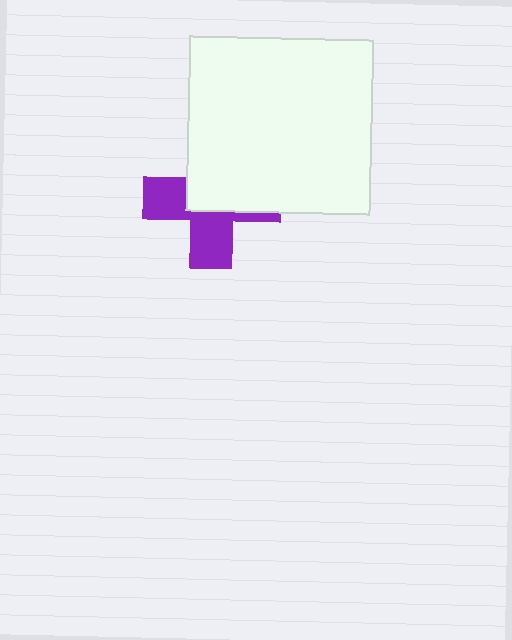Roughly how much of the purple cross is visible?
About half of it is visible (roughly 47%).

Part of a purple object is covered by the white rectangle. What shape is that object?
It is a cross.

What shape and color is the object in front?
The object in front is a white rectangle.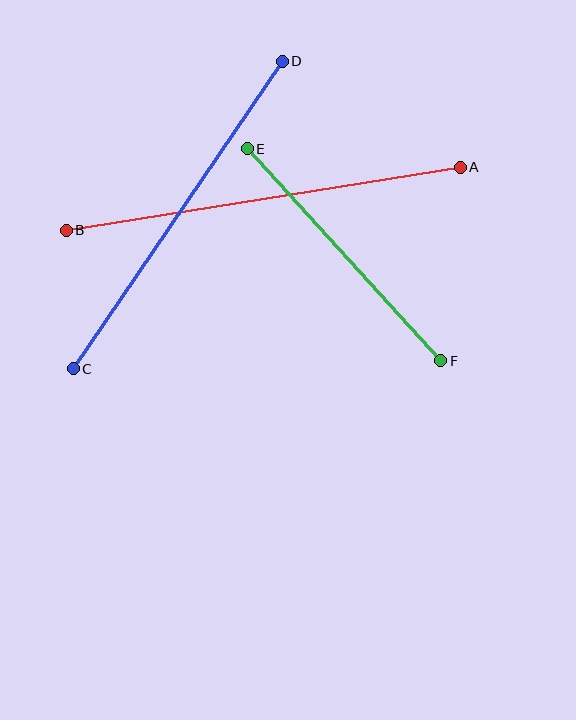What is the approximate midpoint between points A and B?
The midpoint is at approximately (263, 199) pixels.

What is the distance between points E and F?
The distance is approximately 287 pixels.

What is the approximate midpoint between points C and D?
The midpoint is at approximately (178, 215) pixels.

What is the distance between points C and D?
The distance is approximately 372 pixels.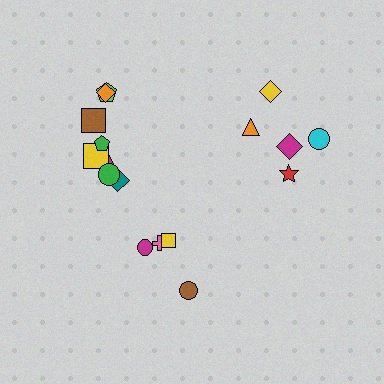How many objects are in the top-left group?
There are 8 objects.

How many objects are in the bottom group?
There are 4 objects.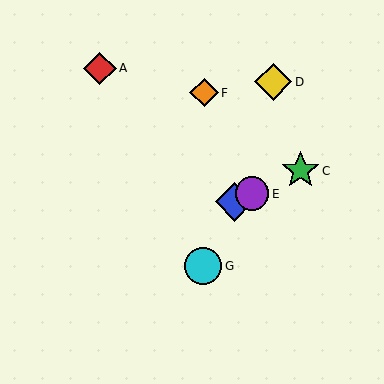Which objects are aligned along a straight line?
Objects B, C, E are aligned along a straight line.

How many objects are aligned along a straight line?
3 objects (B, C, E) are aligned along a straight line.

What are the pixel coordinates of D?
Object D is at (273, 82).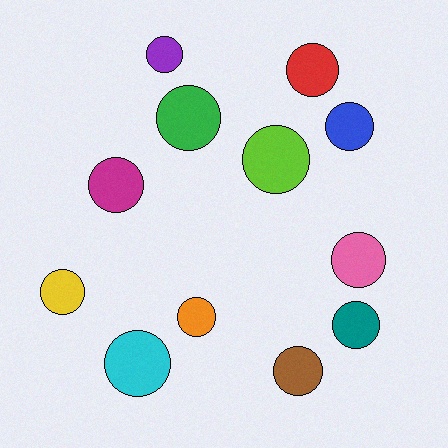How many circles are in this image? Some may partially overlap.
There are 12 circles.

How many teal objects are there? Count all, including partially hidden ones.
There is 1 teal object.